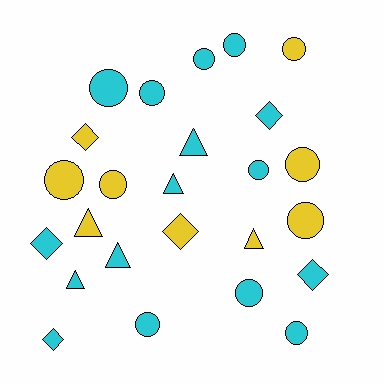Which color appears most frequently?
Cyan, with 16 objects.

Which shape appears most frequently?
Circle, with 13 objects.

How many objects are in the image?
There are 25 objects.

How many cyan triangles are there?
There are 4 cyan triangles.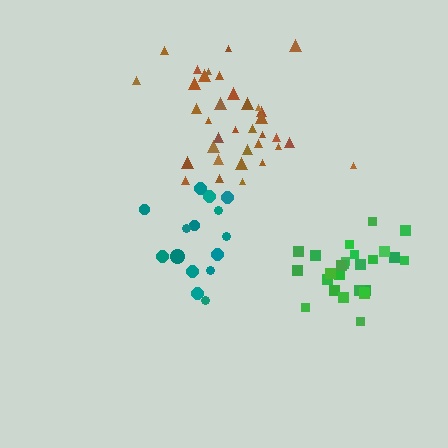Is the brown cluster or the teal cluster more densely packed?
Brown.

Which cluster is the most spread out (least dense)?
Teal.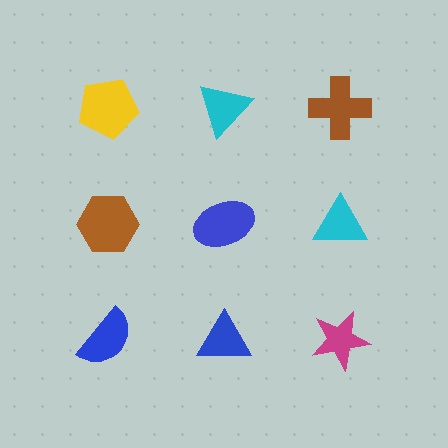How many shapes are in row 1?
3 shapes.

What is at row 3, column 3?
A magenta star.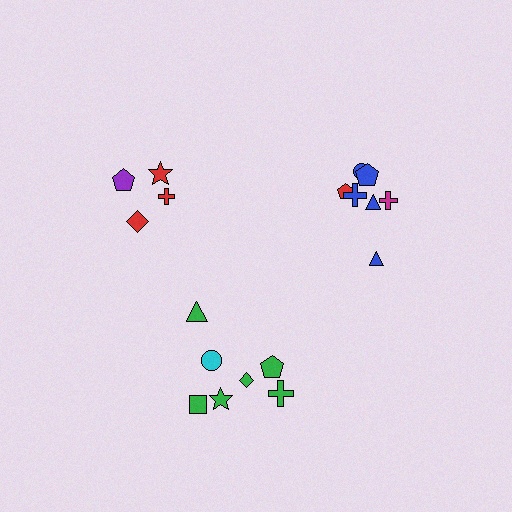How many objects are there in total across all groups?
There are 18 objects.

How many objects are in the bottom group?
There are 7 objects.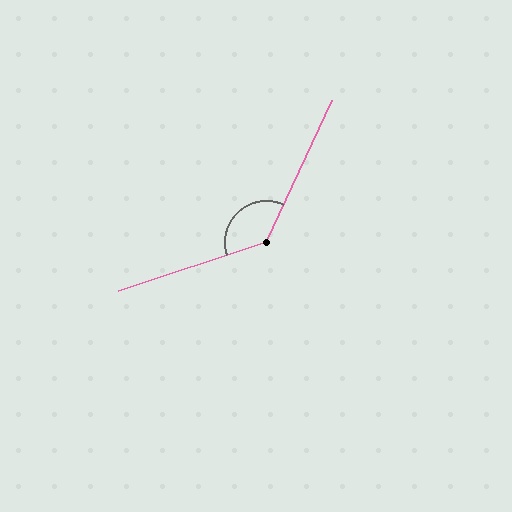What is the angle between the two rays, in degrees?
Approximately 133 degrees.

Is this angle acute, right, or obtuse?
It is obtuse.